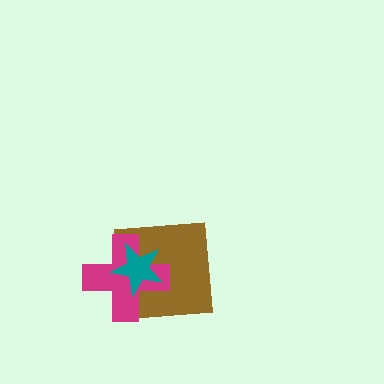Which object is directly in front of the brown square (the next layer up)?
The magenta cross is directly in front of the brown square.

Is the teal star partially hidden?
No, no other shape covers it.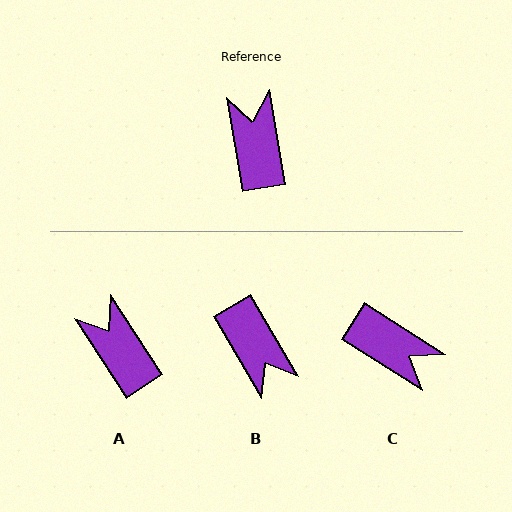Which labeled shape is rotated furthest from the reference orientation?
B, about 159 degrees away.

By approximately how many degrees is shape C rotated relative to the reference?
Approximately 132 degrees clockwise.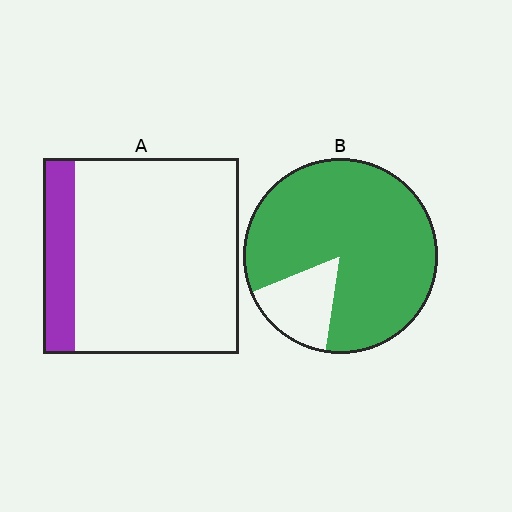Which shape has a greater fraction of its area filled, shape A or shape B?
Shape B.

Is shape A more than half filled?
No.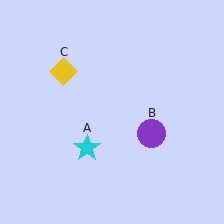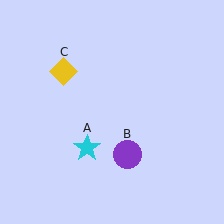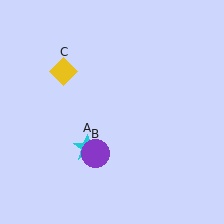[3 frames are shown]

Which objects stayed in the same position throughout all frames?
Cyan star (object A) and yellow diamond (object C) remained stationary.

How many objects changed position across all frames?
1 object changed position: purple circle (object B).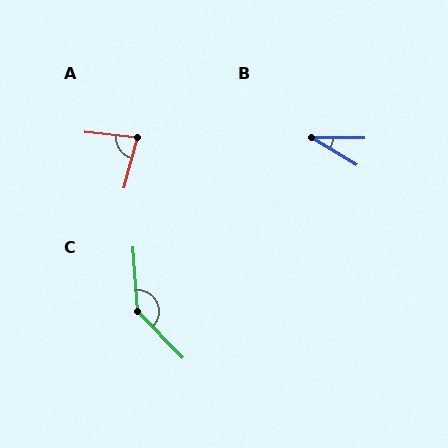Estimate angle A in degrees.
Approximately 81 degrees.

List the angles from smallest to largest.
B (31°), A (81°), C (140°).